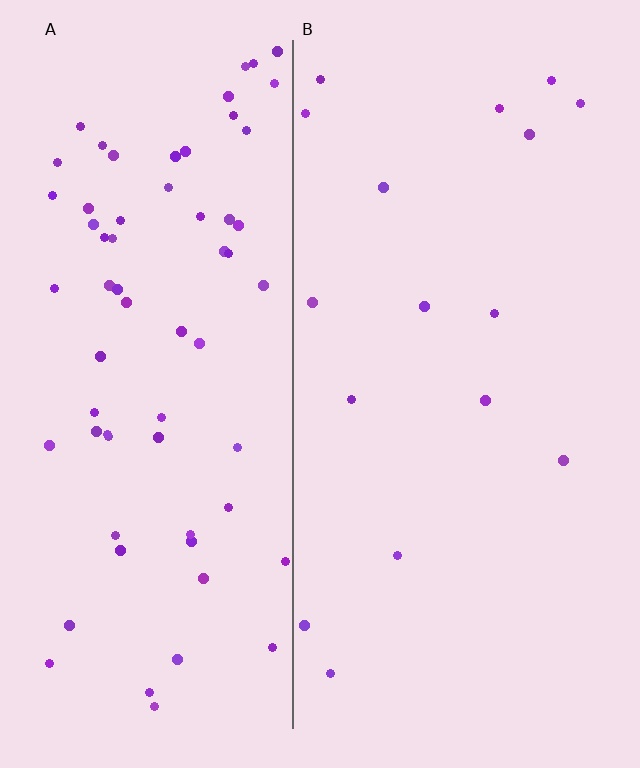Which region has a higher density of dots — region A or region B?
A (the left).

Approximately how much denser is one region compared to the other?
Approximately 4.1× — region A over region B.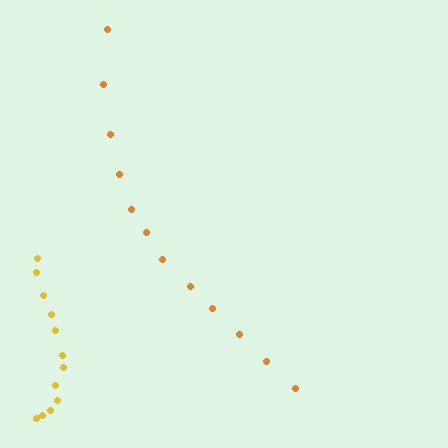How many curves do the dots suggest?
There are 2 distinct paths.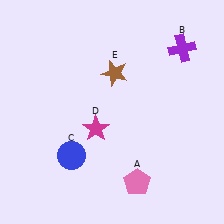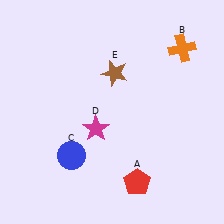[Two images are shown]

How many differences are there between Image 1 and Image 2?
There are 2 differences between the two images.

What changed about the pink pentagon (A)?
In Image 1, A is pink. In Image 2, it changed to red.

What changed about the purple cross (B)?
In Image 1, B is purple. In Image 2, it changed to orange.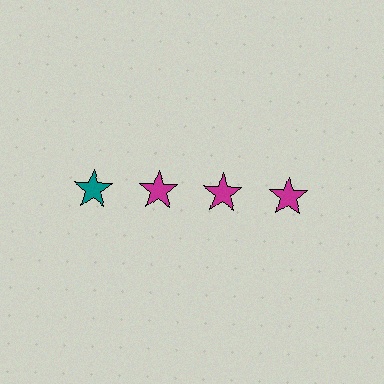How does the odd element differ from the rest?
It has a different color: teal instead of magenta.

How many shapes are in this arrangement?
There are 4 shapes arranged in a grid pattern.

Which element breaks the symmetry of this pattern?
The teal star in the top row, leftmost column breaks the symmetry. All other shapes are magenta stars.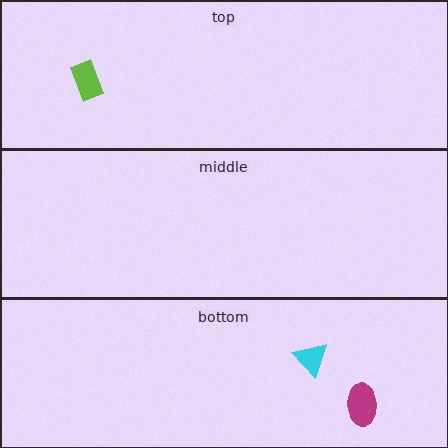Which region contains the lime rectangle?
The top region.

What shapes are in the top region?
The lime rectangle.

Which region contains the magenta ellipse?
The bottom region.